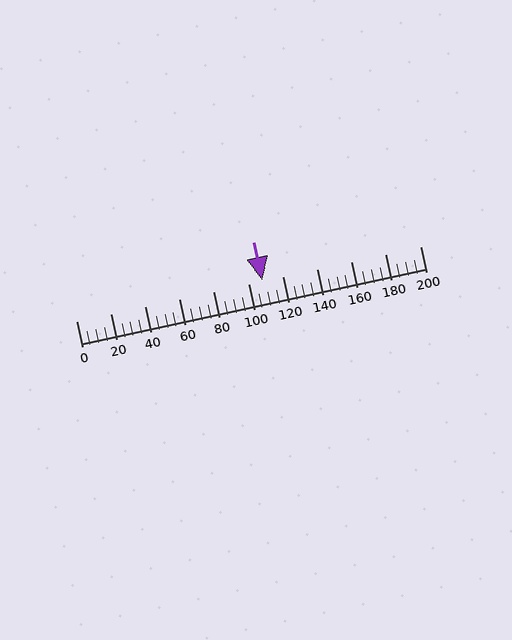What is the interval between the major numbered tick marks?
The major tick marks are spaced 20 units apart.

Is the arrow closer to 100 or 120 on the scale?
The arrow is closer to 100.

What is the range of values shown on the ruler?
The ruler shows values from 0 to 200.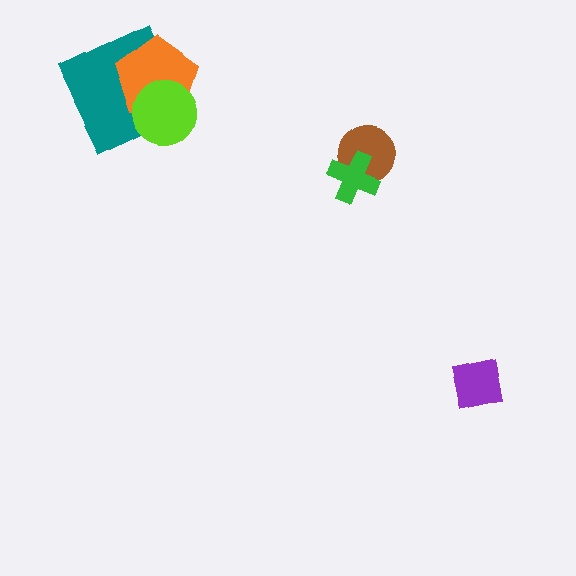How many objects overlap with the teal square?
2 objects overlap with the teal square.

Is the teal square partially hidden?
Yes, it is partially covered by another shape.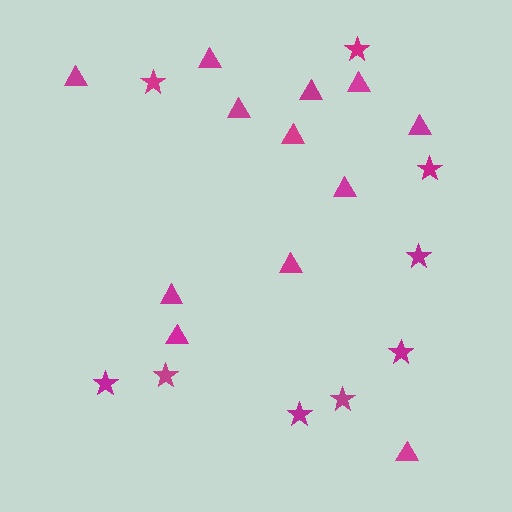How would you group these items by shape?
There are 2 groups: one group of triangles (12) and one group of stars (9).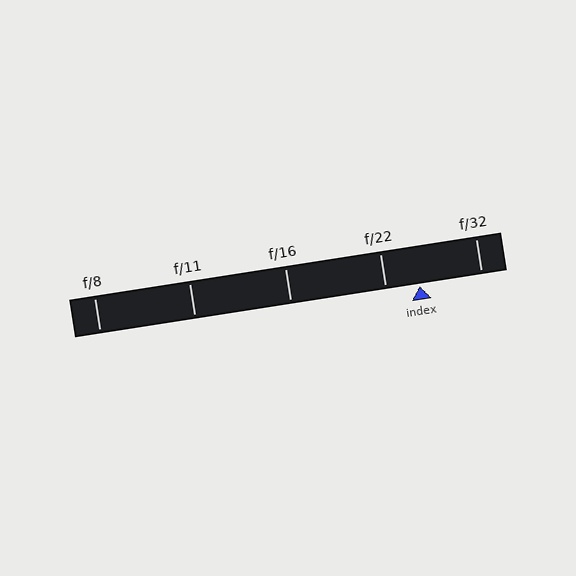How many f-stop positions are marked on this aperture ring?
There are 5 f-stop positions marked.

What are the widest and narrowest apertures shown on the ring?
The widest aperture shown is f/8 and the narrowest is f/32.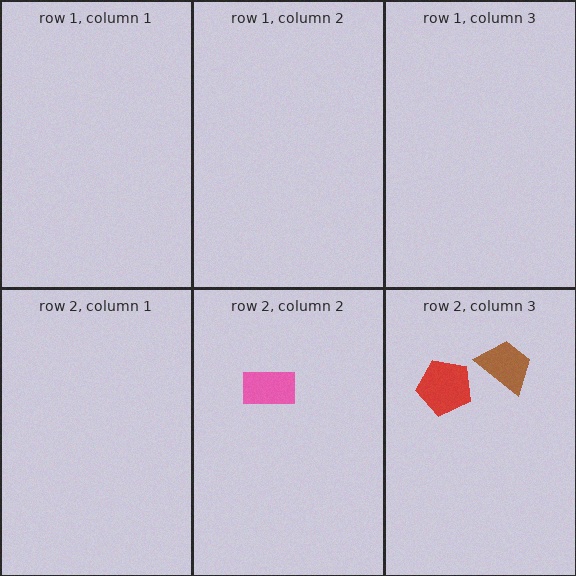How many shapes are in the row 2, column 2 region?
1.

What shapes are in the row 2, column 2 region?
The pink rectangle.